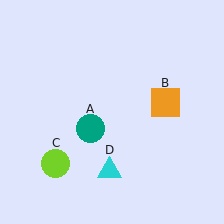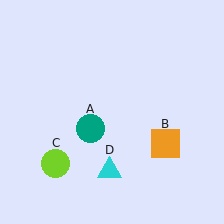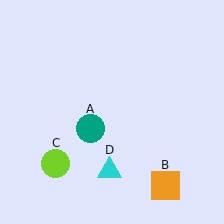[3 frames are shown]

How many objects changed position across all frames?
1 object changed position: orange square (object B).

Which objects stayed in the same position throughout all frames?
Teal circle (object A) and lime circle (object C) and cyan triangle (object D) remained stationary.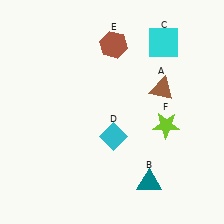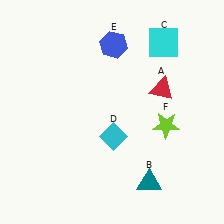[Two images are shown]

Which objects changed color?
A changed from brown to red. E changed from brown to blue.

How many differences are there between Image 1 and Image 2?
There are 2 differences between the two images.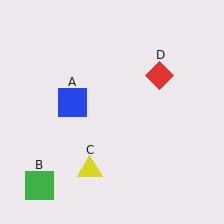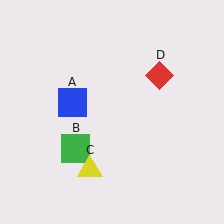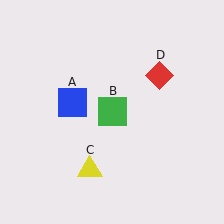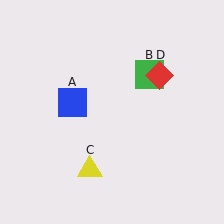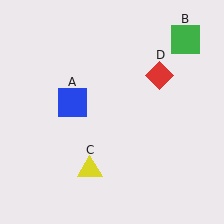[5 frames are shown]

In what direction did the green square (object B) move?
The green square (object B) moved up and to the right.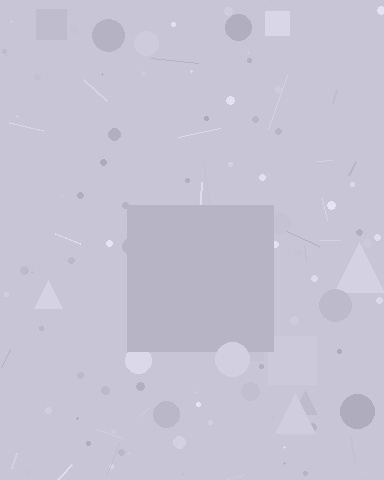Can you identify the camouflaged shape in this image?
The camouflaged shape is a square.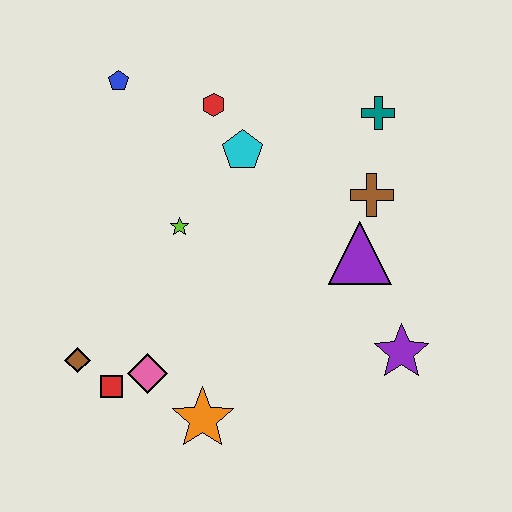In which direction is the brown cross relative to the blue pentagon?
The brown cross is to the right of the blue pentagon.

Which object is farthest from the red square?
The teal cross is farthest from the red square.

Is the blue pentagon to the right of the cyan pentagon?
No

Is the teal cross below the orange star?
No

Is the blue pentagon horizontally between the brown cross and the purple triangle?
No